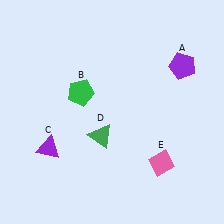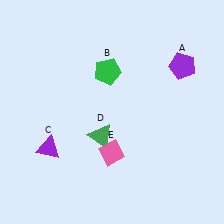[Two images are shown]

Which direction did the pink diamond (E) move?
The pink diamond (E) moved left.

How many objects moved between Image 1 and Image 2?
2 objects moved between the two images.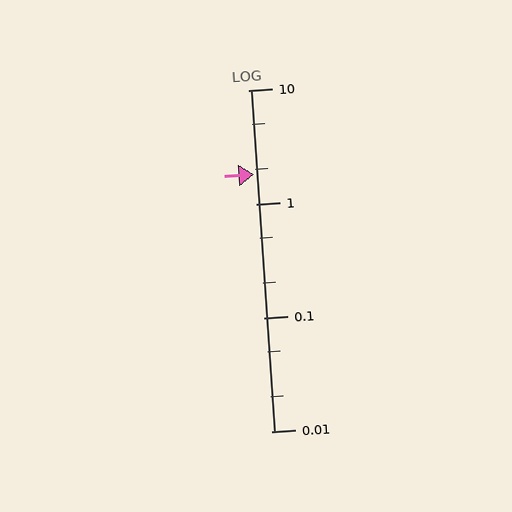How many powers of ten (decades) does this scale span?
The scale spans 3 decades, from 0.01 to 10.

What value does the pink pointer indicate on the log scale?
The pointer indicates approximately 1.8.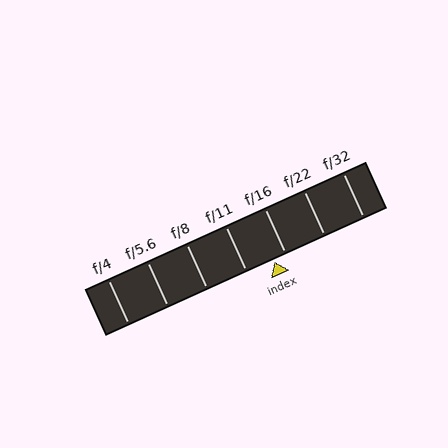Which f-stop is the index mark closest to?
The index mark is closest to f/16.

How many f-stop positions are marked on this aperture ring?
There are 7 f-stop positions marked.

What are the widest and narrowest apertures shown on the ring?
The widest aperture shown is f/4 and the narrowest is f/32.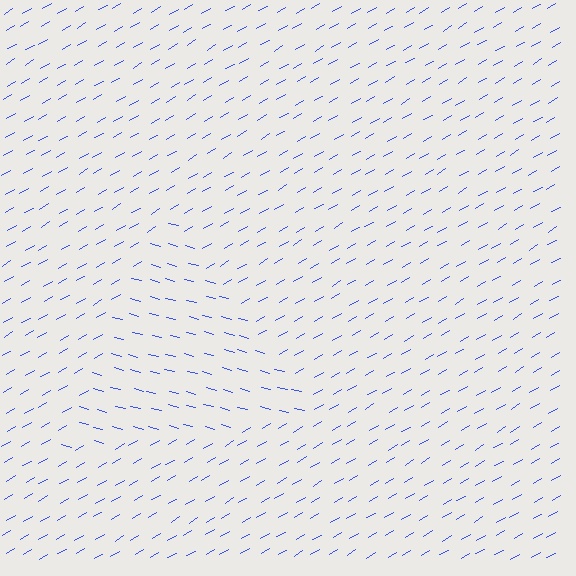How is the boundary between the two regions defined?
The boundary is defined purely by a change in line orientation (approximately 45 degrees difference). All lines are the same color and thickness.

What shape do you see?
I see a triangle.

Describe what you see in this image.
The image is filled with small blue line segments. A triangle region in the image has lines oriented differently from the surrounding lines, creating a visible texture boundary.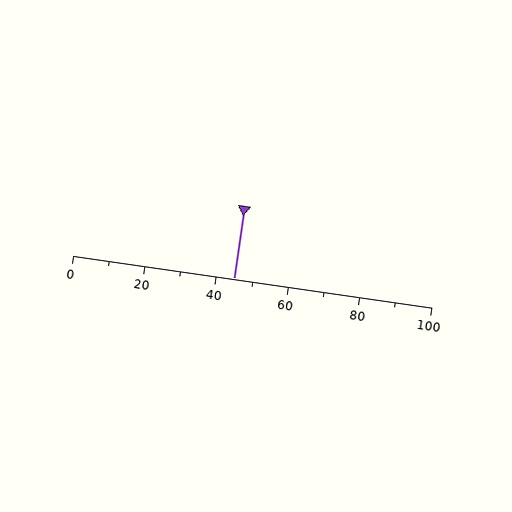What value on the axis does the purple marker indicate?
The marker indicates approximately 45.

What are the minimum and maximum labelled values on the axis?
The axis runs from 0 to 100.